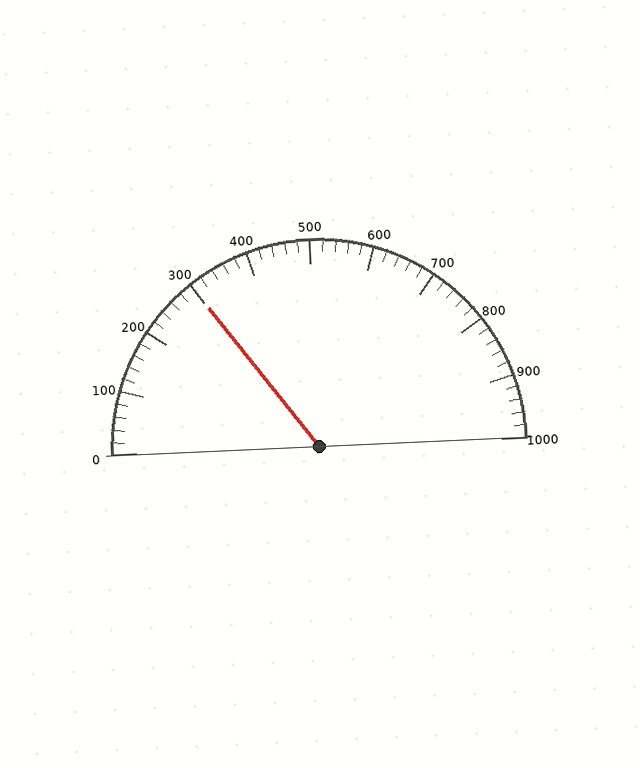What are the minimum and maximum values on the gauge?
The gauge ranges from 0 to 1000.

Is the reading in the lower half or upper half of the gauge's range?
The reading is in the lower half of the range (0 to 1000).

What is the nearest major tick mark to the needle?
The nearest major tick mark is 300.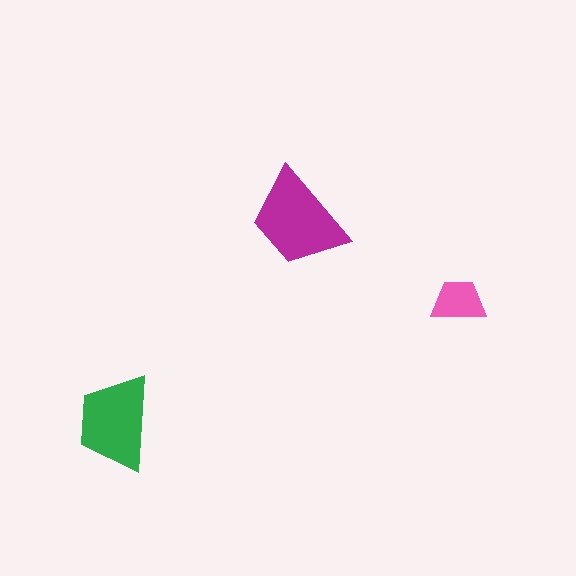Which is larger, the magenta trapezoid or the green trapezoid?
The magenta one.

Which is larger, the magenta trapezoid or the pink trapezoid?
The magenta one.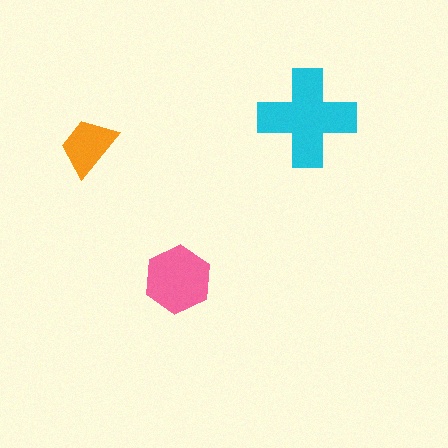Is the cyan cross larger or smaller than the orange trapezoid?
Larger.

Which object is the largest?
The cyan cross.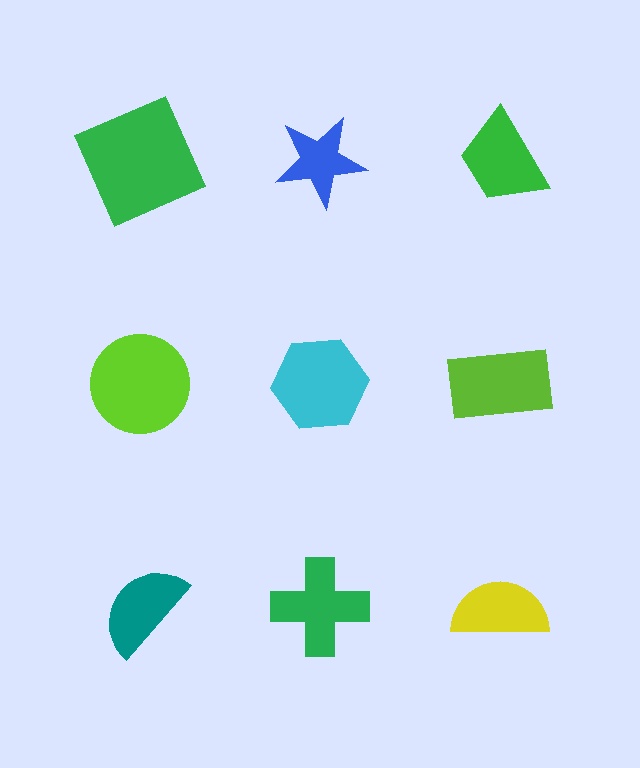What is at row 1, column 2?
A blue star.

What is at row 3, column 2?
A green cross.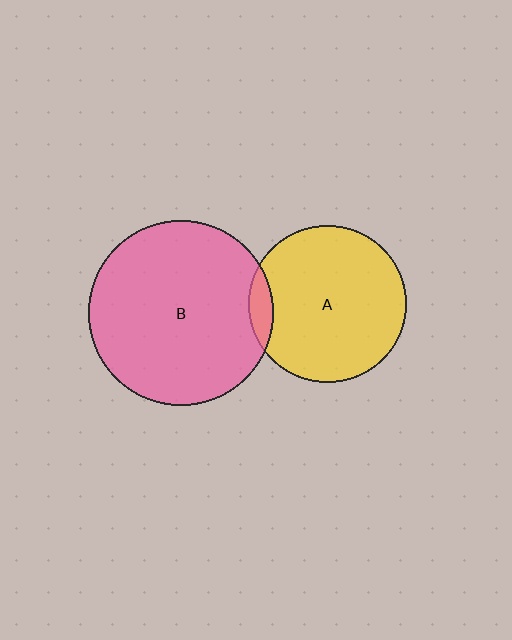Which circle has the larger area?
Circle B (pink).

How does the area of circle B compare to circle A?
Approximately 1.4 times.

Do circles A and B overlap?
Yes.